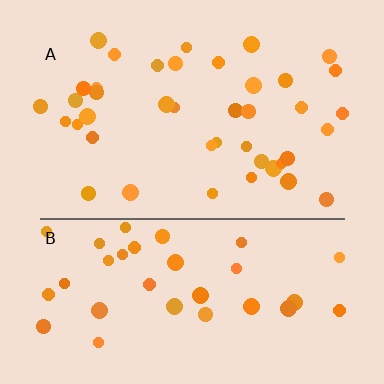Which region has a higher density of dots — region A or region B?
A (the top).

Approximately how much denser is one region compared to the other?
Approximately 1.2× — region A over region B.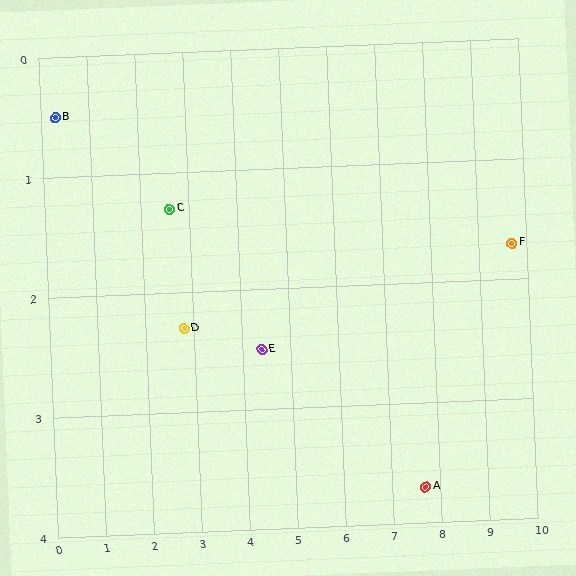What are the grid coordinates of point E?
Point E is at approximately (4.4, 2.5).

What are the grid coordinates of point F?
Point F is at approximately (9.7, 1.7).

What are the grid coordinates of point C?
Point C is at approximately (2.6, 1.3).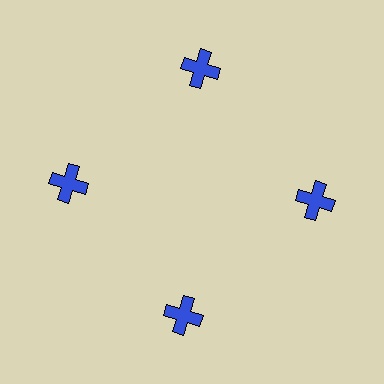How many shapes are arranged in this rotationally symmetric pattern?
There are 4 shapes, arranged in 4 groups of 1.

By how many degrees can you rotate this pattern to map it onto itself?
The pattern maps onto itself every 90 degrees of rotation.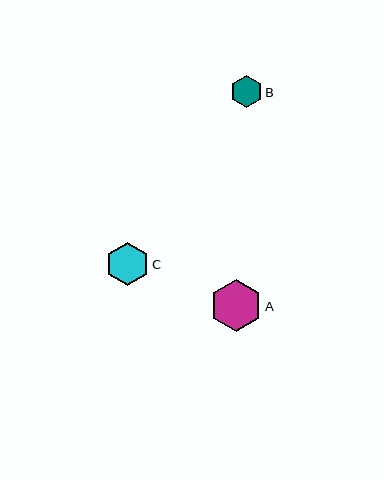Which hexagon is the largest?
Hexagon A is the largest with a size of approximately 52 pixels.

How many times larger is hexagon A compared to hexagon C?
Hexagon A is approximately 1.2 times the size of hexagon C.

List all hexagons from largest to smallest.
From largest to smallest: A, C, B.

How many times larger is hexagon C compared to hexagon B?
Hexagon C is approximately 1.4 times the size of hexagon B.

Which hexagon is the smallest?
Hexagon B is the smallest with a size of approximately 32 pixels.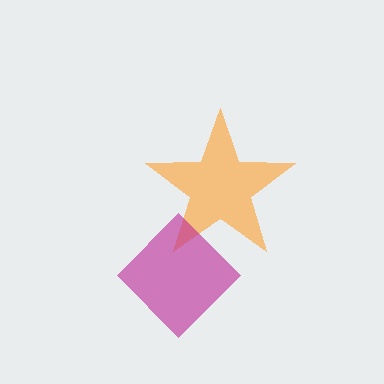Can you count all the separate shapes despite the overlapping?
Yes, there are 2 separate shapes.